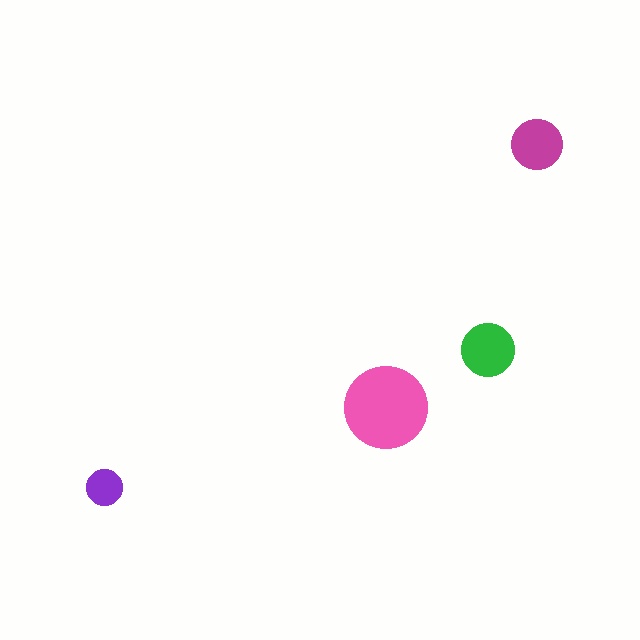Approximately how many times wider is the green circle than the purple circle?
About 1.5 times wider.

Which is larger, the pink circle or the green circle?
The pink one.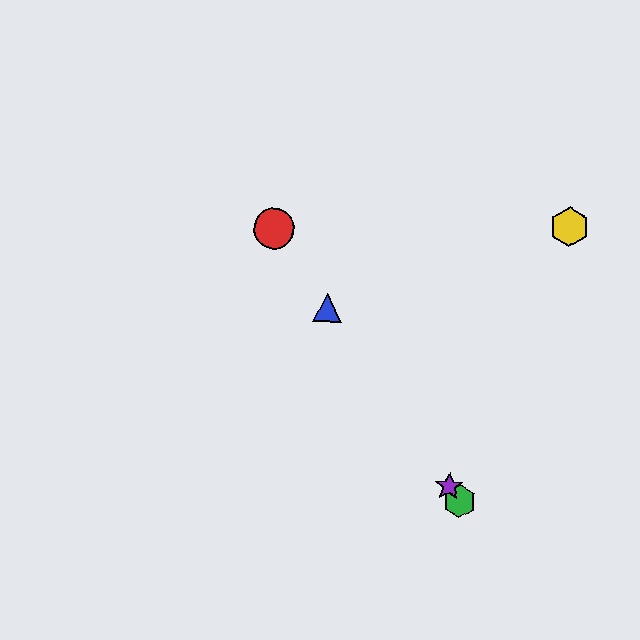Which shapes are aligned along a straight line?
The red circle, the blue triangle, the green hexagon, the purple star are aligned along a straight line.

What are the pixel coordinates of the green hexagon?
The green hexagon is at (459, 501).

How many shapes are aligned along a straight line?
4 shapes (the red circle, the blue triangle, the green hexagon, the purple star) are aligned along a straight line.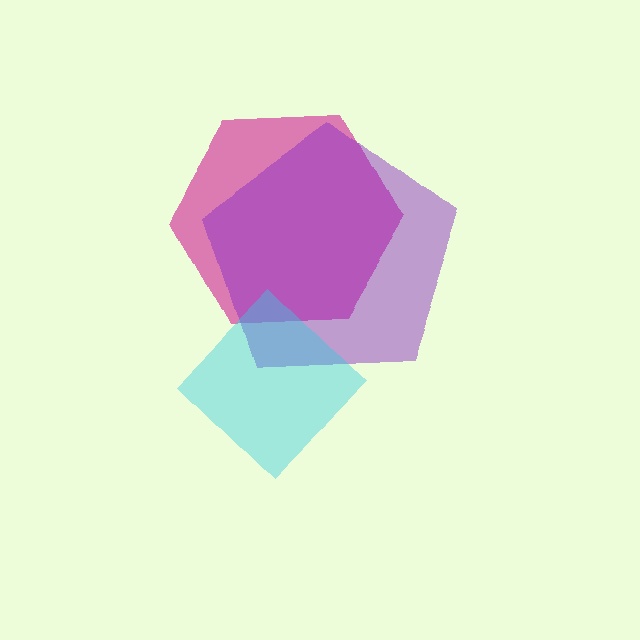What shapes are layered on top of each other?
The layered shapes are: a magenta hexagon, a purple pentagon, a cyan diamond.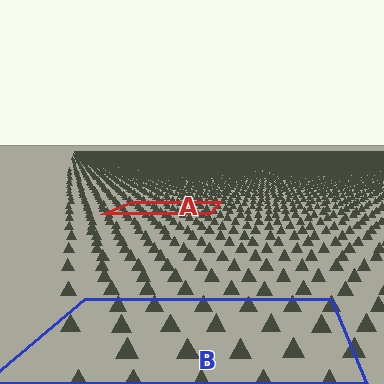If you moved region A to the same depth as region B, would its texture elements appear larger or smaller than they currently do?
They would appear larger. At a closer depth, the same texture elements are projected at a bigger on-screen size.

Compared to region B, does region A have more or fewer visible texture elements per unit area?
Region A has more texture elements per unit area — they are packed more densely because it is farther away.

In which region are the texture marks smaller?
The texture marks are smaller in region A, because it is farther away.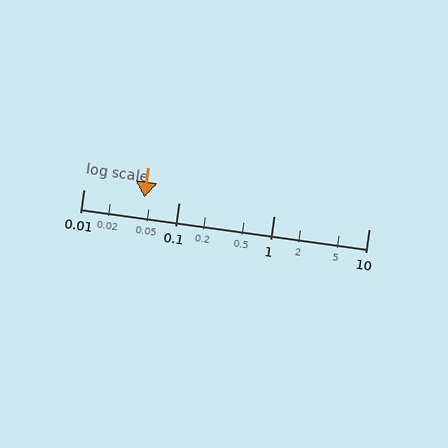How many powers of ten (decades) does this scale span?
The scale spans 3 decades, from 0.01 to 10.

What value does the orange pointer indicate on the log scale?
The pointer indicates approximately 0.044.